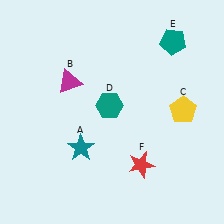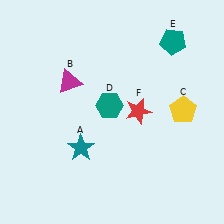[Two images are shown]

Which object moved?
The red star (F) moved up.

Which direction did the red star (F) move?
The red star (F) moved up.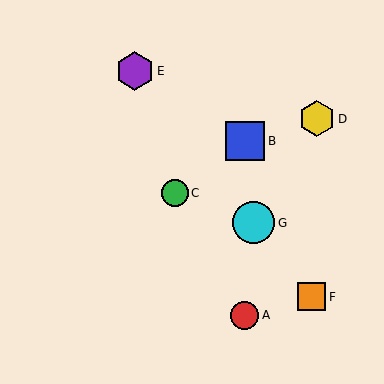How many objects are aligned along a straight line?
3 objects (E, F, G) are aligned along a straight line.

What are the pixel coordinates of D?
Object D is at (317, 119).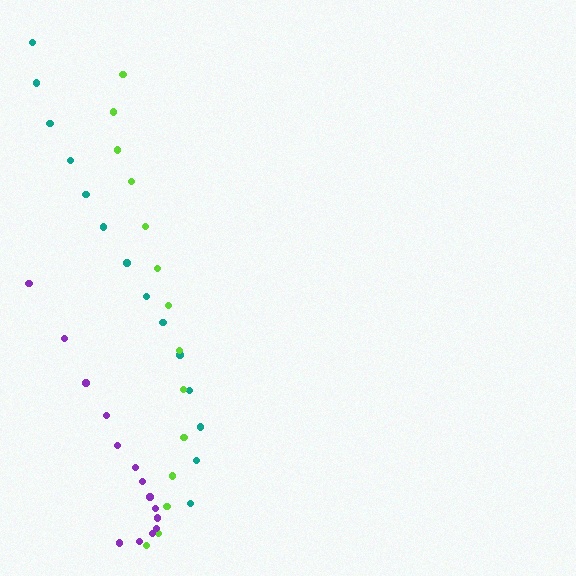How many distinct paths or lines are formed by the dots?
There are 3 distinct paths.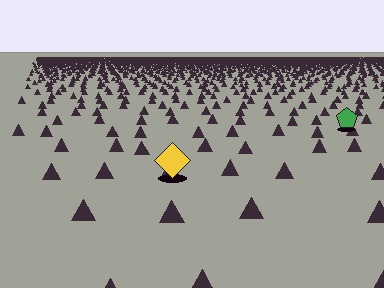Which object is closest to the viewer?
The yellow diamond is closest. The texture marks near it are larger and more spread out.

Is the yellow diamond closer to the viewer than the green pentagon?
Yes. The yellow diamond is closer — you can tell from the texture gradient: the ground texture is coarser near it.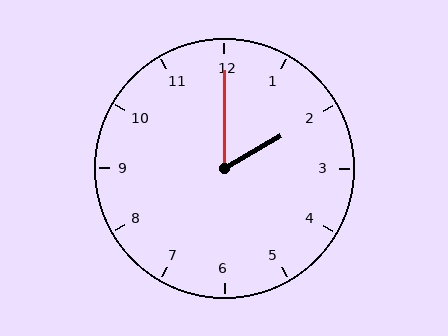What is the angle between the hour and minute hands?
Approximately 60 degrees.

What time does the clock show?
2:00.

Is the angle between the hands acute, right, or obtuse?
It is acute.